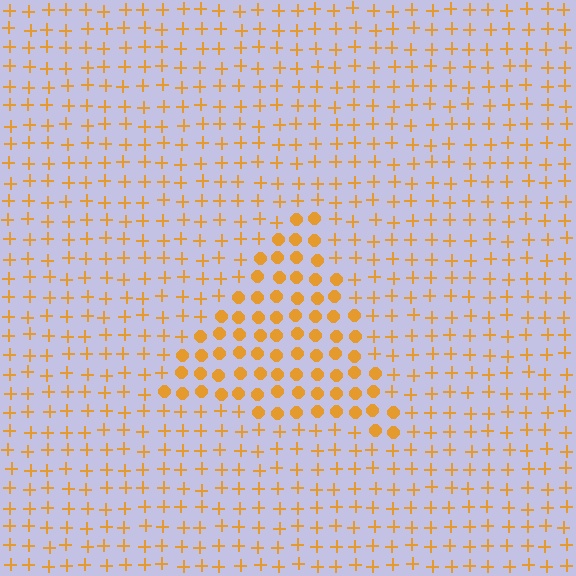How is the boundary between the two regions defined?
The boundary is defined by a change in element shape: circles inside vs. plus signs outside. All elements share the same color and spacing.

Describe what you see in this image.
The image is filled with small orange elements arranged in a uniform grid. A triangle-shaped region contains circles, while the surrounding area contains plus signs. The boundary is defined purely by the change in element shape.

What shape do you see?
I see a triangle.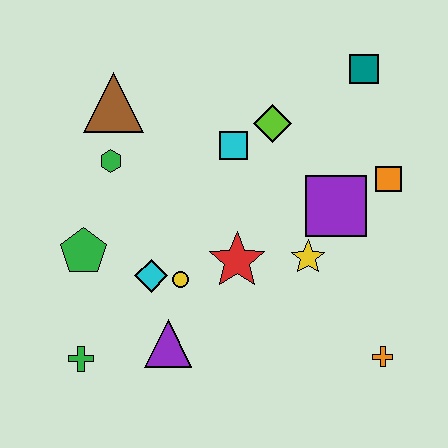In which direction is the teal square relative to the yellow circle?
The teal square is above the yellow circle.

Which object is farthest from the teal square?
The green cross is farthest from the teal square.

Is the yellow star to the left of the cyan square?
No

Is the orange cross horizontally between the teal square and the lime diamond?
No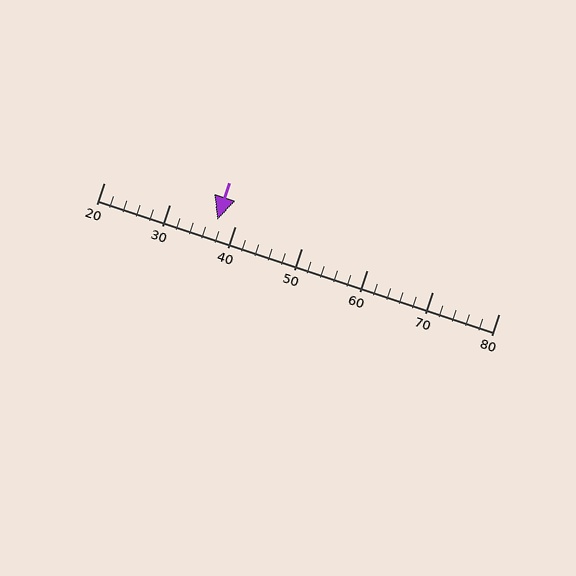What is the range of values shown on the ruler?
The ruler shows values from 20 to 80.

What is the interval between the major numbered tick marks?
The major tick marks are spaced 10 units apart.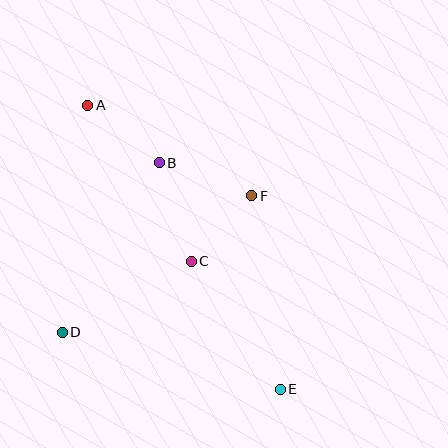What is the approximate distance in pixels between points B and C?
The distance between B and C is approximately 103 pixels.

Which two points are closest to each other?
Points C and F are closest to each other.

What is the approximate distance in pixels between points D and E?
The distance between D and E is approximately 225 pixels.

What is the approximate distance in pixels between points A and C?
The distance between A and C is approximately 187 pixels.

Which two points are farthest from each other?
Points A and E are farthest from each other.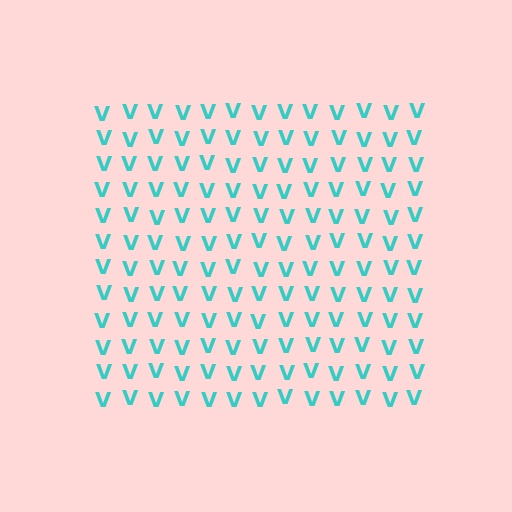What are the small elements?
The small elements are letter V's.